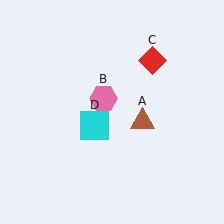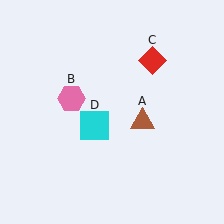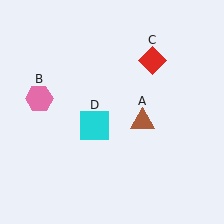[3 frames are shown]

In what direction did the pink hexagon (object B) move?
The pink hexagon (object B) moved left.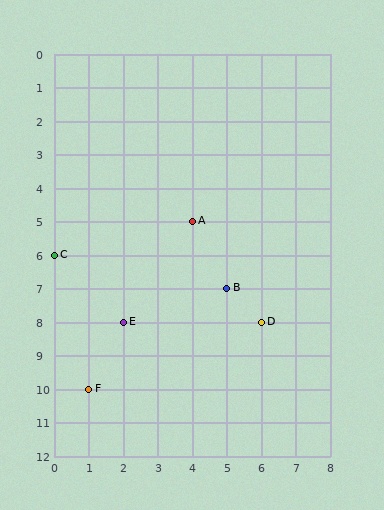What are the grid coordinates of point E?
Point E is at grid coordinates (2, 8).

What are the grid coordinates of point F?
Point F is at grid coordinates (1, 10).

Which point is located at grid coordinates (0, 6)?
Point C is at (0, 6).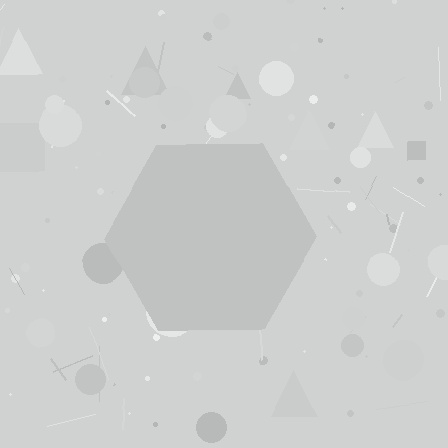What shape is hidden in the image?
A hexagon is hidden in the image.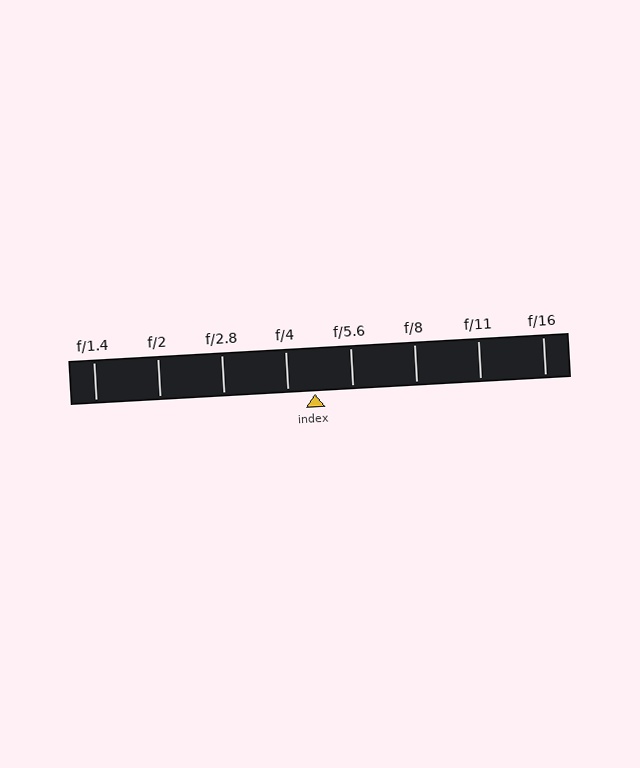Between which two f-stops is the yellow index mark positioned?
The index mark is between f/4 and f/5.6.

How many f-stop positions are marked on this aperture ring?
There are 8 f-stop positions marked.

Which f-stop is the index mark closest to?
The index mark is closest to f/4.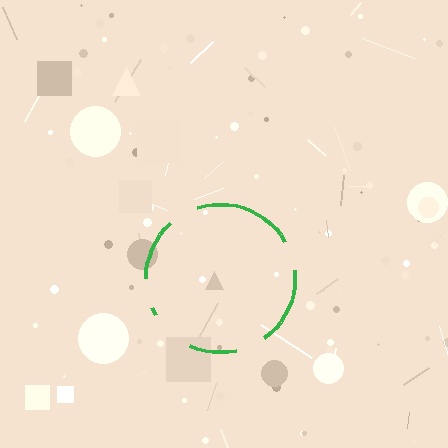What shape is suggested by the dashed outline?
The dashed outline suggests a circle.